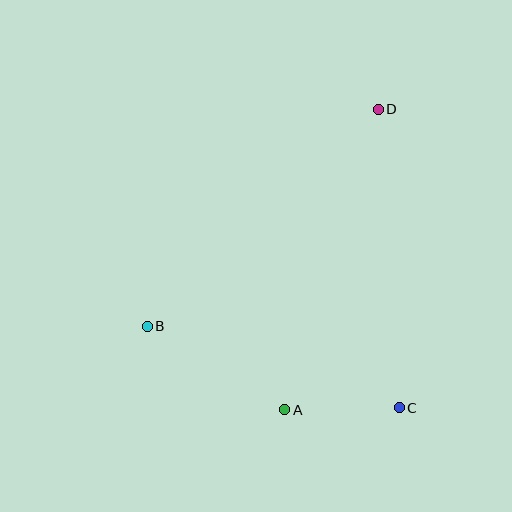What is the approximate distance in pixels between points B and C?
The distance between B and C is approximately 265 pixels.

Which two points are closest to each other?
Points A and C are closest to each other.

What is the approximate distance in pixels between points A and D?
The distance between A and D is approximately 315 pixels.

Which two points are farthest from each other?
Points B and D are farthest from each other.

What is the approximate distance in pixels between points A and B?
The distance between A and B is approximately 161 pixels.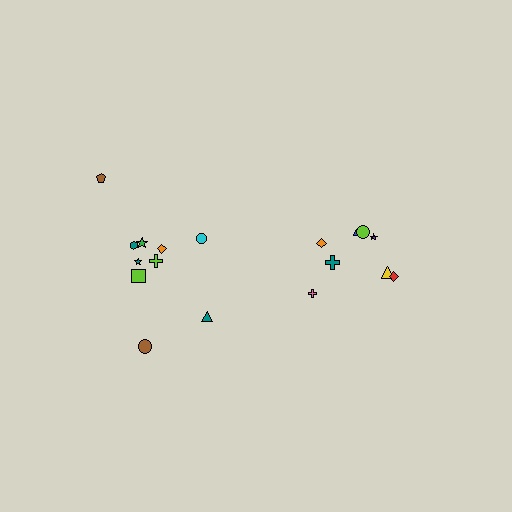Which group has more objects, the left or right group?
The left group.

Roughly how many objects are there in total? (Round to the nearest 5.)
Roughly 20 objects in total.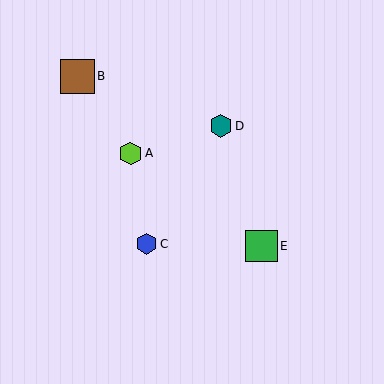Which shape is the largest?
The brown square (labeled B) is the largest.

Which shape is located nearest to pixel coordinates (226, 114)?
The teal hexagon (labeled D) at (221, 126) is nearest to that location.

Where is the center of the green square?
The center of the green square is at (262, 246).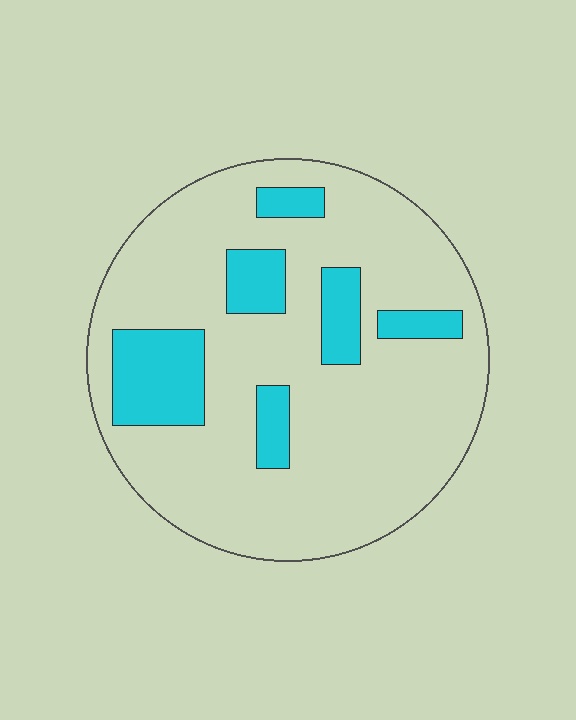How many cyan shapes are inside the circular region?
6.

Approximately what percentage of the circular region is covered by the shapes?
Approximately 20%.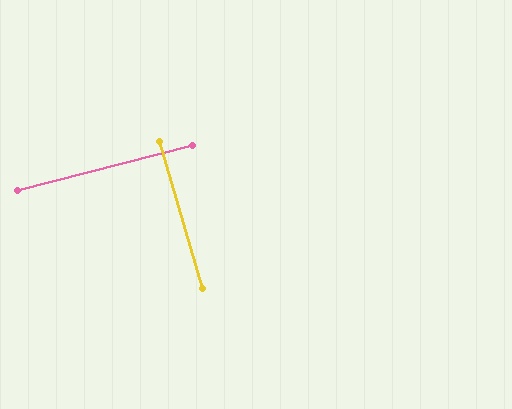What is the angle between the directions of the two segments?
Approximately 88 degrees.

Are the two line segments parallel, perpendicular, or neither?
Perpendicular — they meet at approximately 88°.